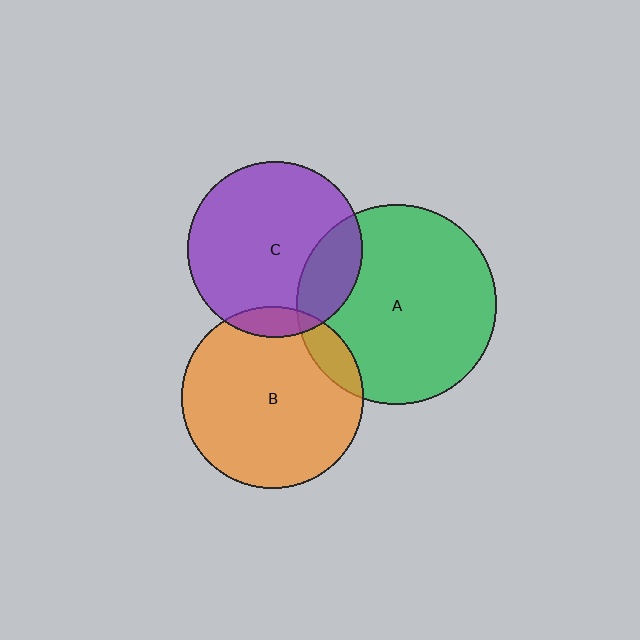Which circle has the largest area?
Circle A (green).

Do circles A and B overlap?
Yes.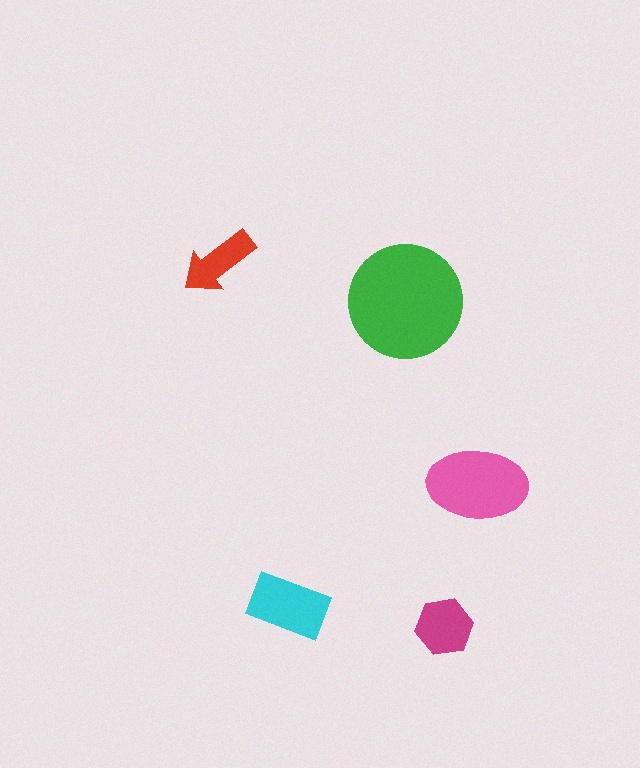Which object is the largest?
The green circle.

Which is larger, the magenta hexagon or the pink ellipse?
The pink ellipse.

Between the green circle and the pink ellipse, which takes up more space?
The green circle.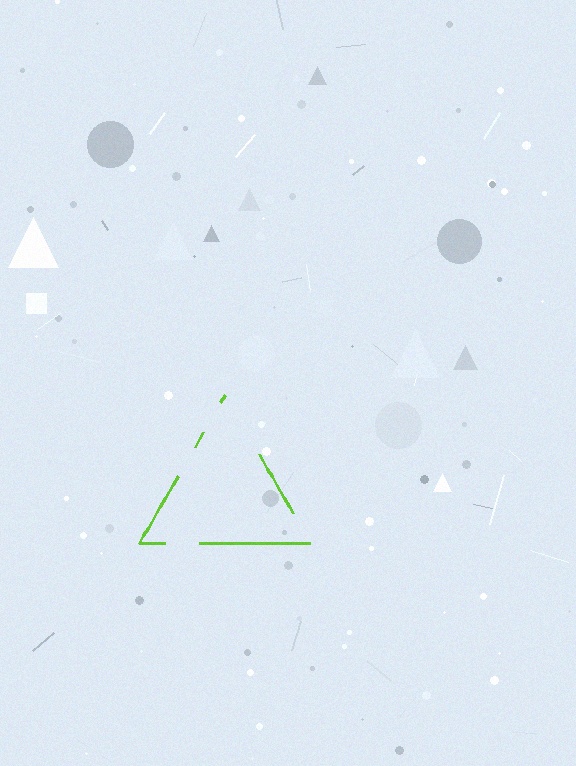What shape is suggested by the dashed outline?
The dashed outline suggests a triangle.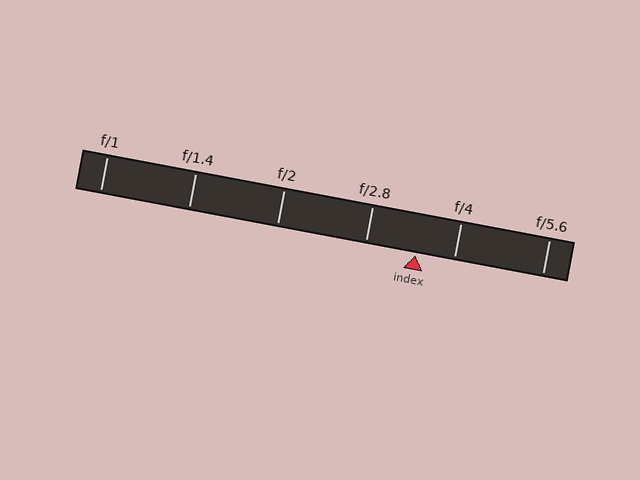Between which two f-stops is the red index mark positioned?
The index mark is between f/2.8 and f/4.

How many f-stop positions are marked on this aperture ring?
There are 6 f-stop positions marked.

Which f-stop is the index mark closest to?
The index mark is closest to f/4.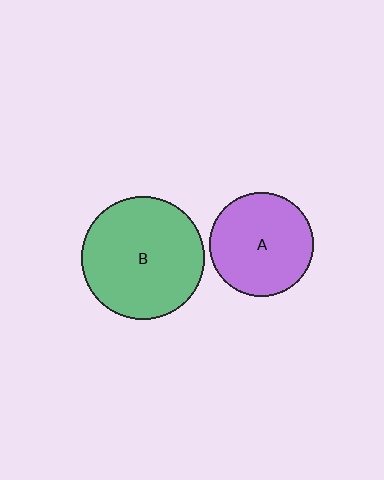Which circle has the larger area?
Circle B (green).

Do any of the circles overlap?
No, none of the circles overlap.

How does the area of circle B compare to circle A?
Approximately 1.4 times.